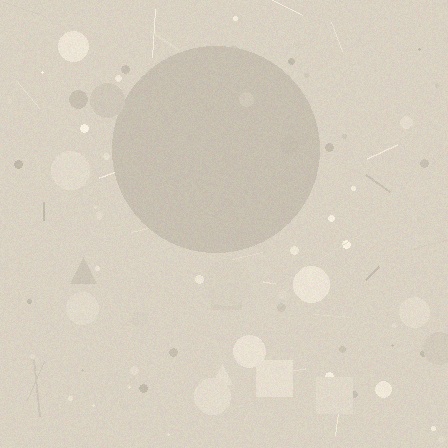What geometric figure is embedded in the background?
A circle is embedded in the background.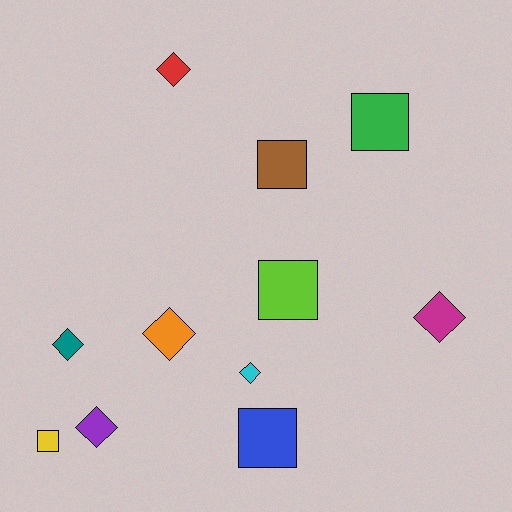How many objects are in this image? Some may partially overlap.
There are 11 objects.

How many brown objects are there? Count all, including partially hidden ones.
There is 1 brown object.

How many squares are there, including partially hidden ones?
There are 5 squares.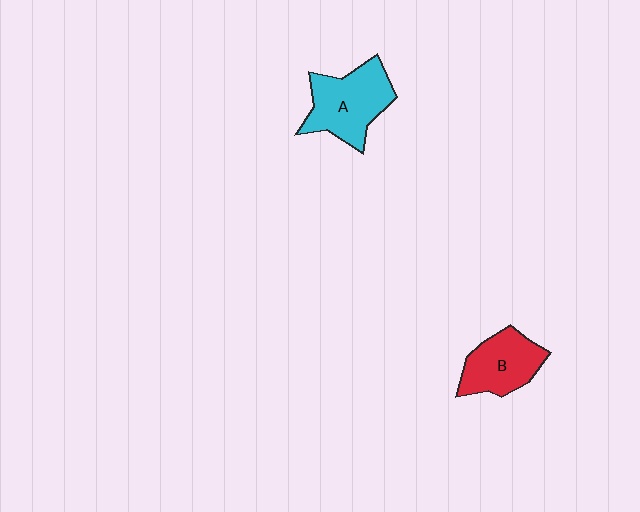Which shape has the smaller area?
Shape B (red).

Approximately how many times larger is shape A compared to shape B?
Approximately 1.3 times.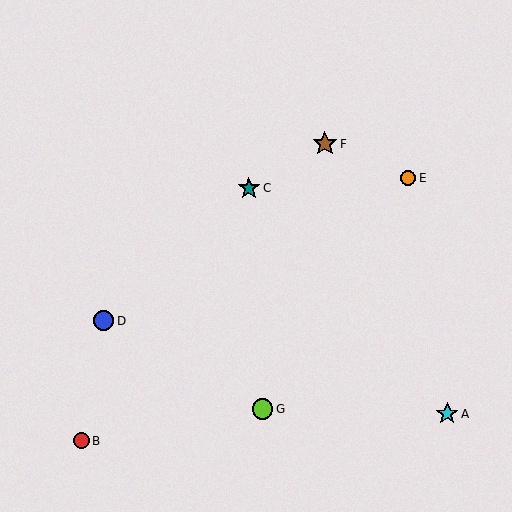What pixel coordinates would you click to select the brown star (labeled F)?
Click at (325, 144) to select the brown star F.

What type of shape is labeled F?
Shape F is a brown star.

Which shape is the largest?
The brown star (labeled F) is the largest.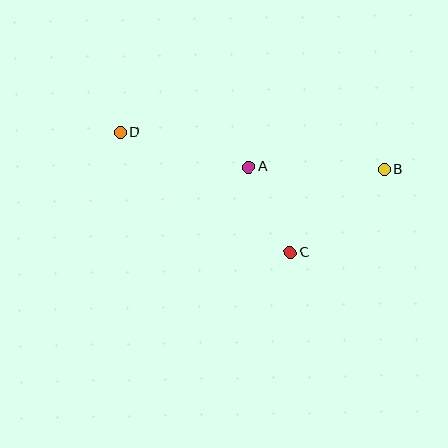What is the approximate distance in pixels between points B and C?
The distance between B and C is approximately 125 pixels.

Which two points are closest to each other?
Points A and C are closest to each other.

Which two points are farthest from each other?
Points B and D are farthest from each other.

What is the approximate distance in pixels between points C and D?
The distance between C and D is approximately 208 pixels.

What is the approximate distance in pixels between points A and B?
The distance between A and B is approximately 135 pixels.